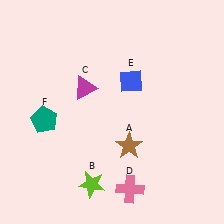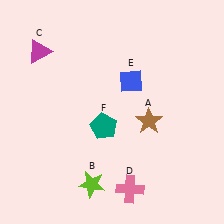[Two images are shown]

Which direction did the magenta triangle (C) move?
The magenta triangle (C) moved left.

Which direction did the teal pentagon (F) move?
The teal pentagon (F) moved right.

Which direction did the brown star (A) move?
The brown star (A) moved up.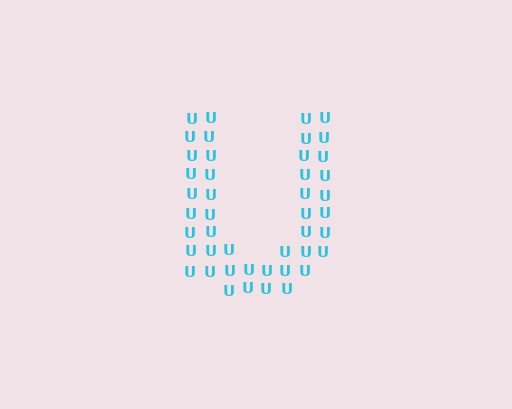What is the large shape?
The large shape is the letter U.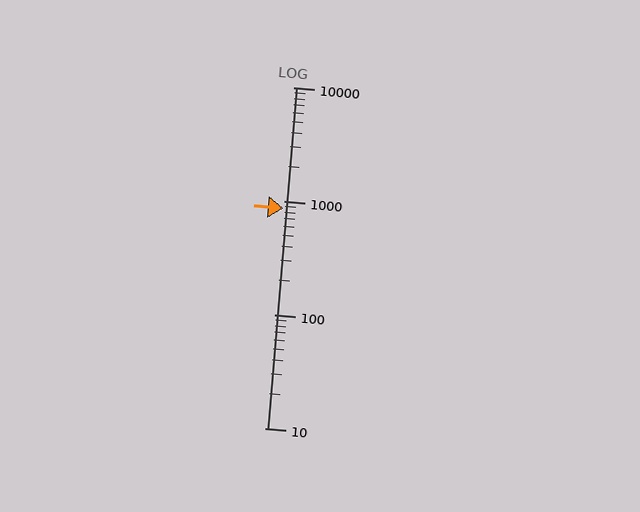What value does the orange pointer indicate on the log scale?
The pointer indicates approximately 860.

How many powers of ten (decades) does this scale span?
The scale spans 3 decades, from 10 to 10000.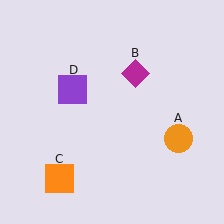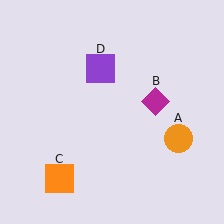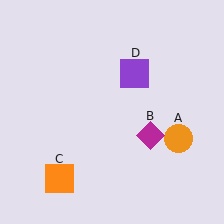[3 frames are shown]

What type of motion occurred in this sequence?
The magenta diamond (object B), purple square (object D) rotated clockwise around the center of the scene.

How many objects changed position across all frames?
2 objects changed position: magenta diamond (object B), purple square (object D).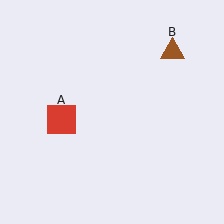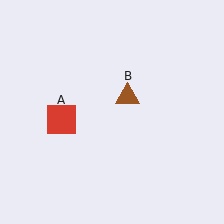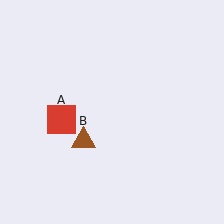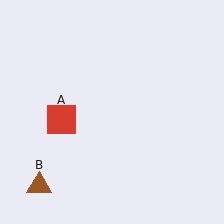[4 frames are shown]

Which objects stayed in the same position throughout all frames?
Red square (object A) remained stationary.